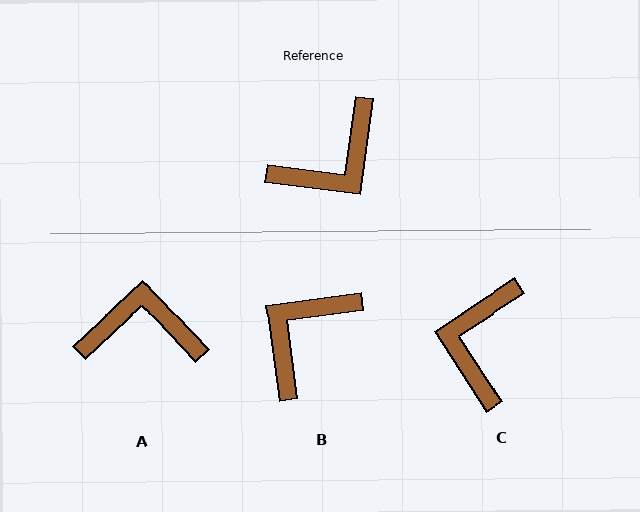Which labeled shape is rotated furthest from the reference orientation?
B, about 165 degrees away.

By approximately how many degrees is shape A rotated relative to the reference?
Approximately 141 degrees counter-clockwise.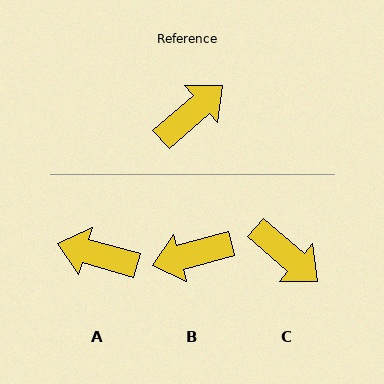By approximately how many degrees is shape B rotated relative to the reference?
Approximately 154 degrees counter-clockwise.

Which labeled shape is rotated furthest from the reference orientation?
B, about 154 degrees away.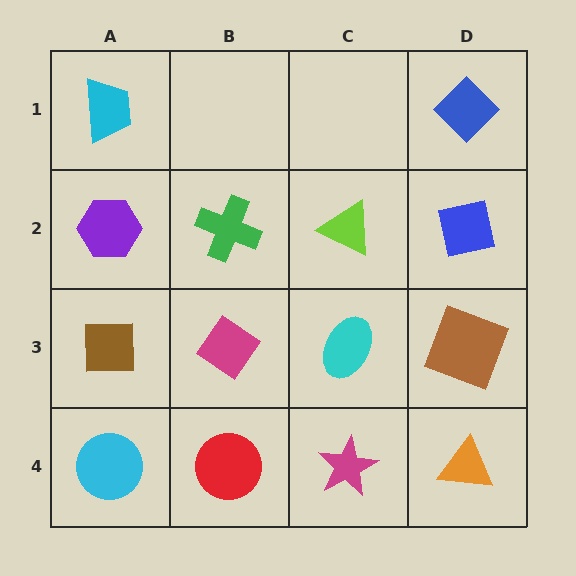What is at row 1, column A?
A cyan trapezoid.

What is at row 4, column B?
A red circle.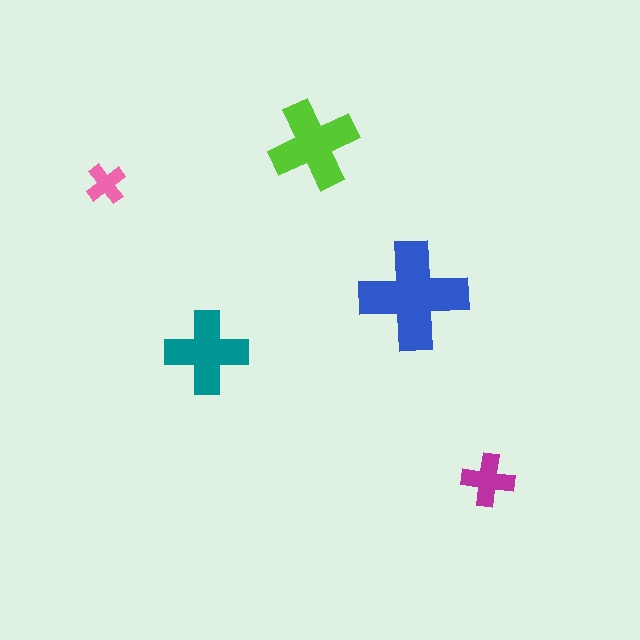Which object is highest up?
The lime cross is topmost.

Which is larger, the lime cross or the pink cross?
The lime one.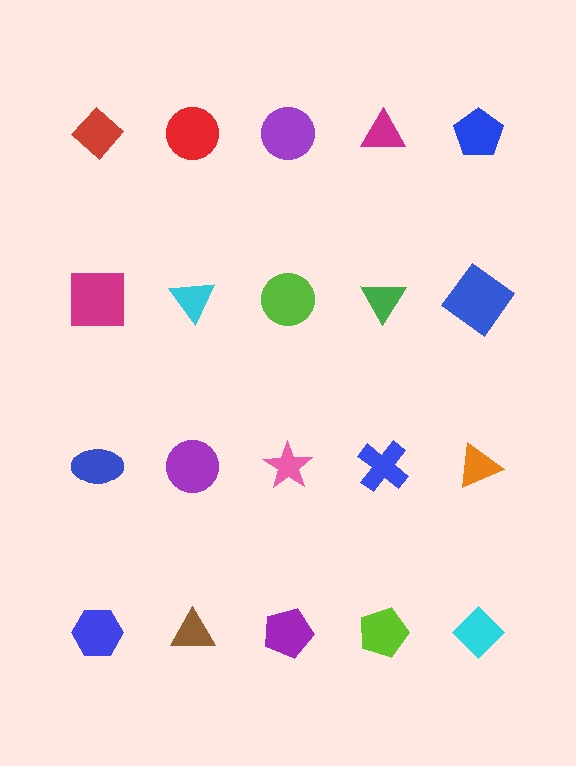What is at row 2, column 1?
A magenta square.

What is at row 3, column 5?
An orange triangle.